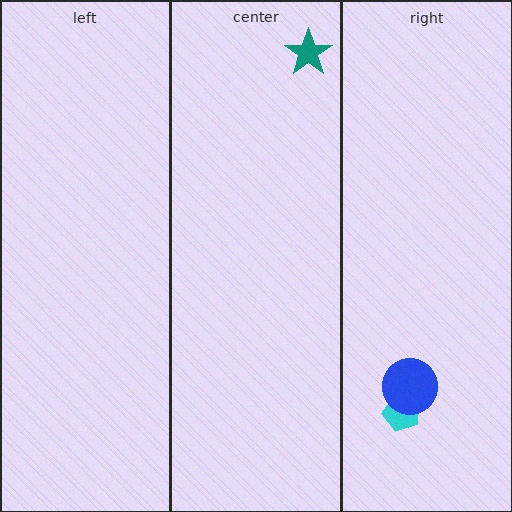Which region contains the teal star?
The center region.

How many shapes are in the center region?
1.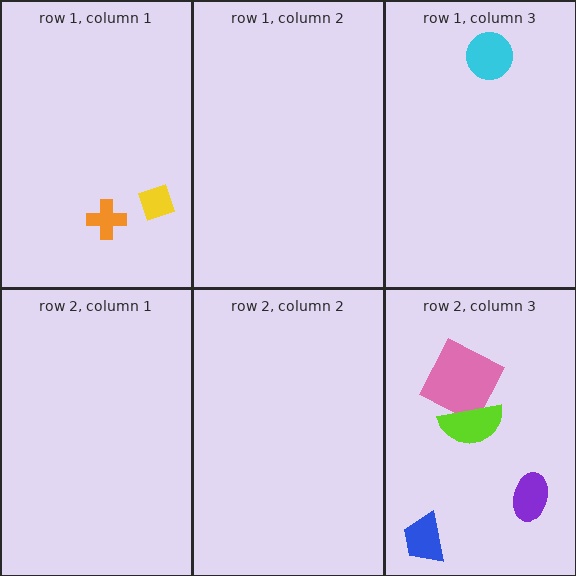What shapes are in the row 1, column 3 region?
The cyan circle.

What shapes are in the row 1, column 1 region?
The orange cross, the yellow diamond.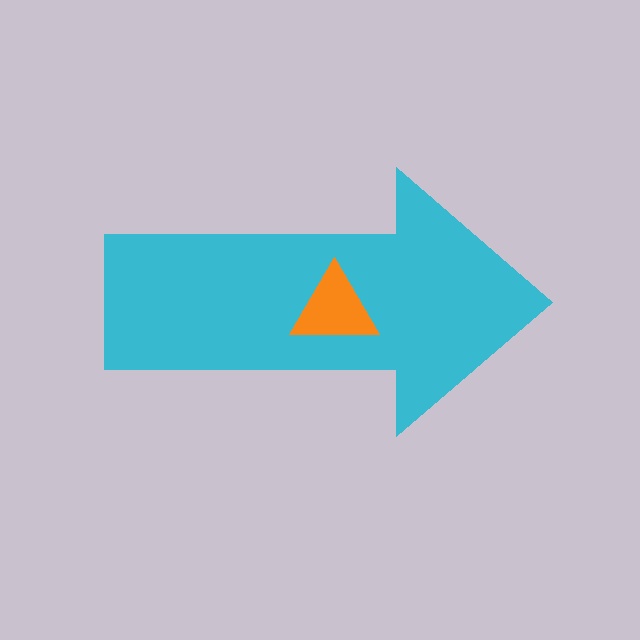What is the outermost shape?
The cyan arrow.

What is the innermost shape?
The orange triangle.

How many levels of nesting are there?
2.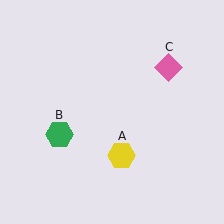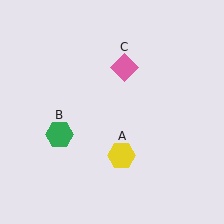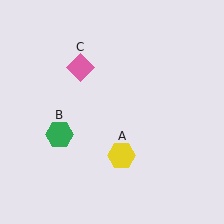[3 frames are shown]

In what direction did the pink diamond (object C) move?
The pink diamond (object C) moved left.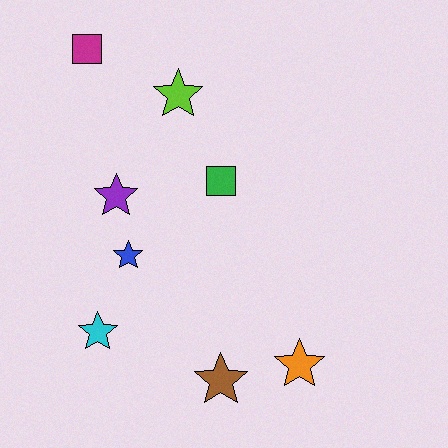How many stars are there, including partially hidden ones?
There are 6 stars.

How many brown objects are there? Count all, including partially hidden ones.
There is 1 brown object.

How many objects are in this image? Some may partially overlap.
There are 8 objects.